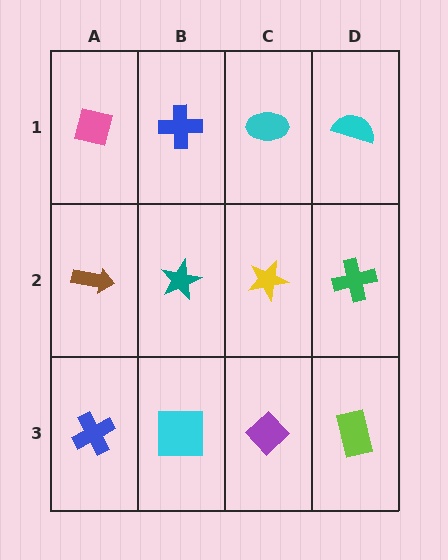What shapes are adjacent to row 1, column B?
A teal star (row 2, column B), a pink square (row 1, column A), a cyan ellipse (row 1, column C).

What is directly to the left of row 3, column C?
A cyan square.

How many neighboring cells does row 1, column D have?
2.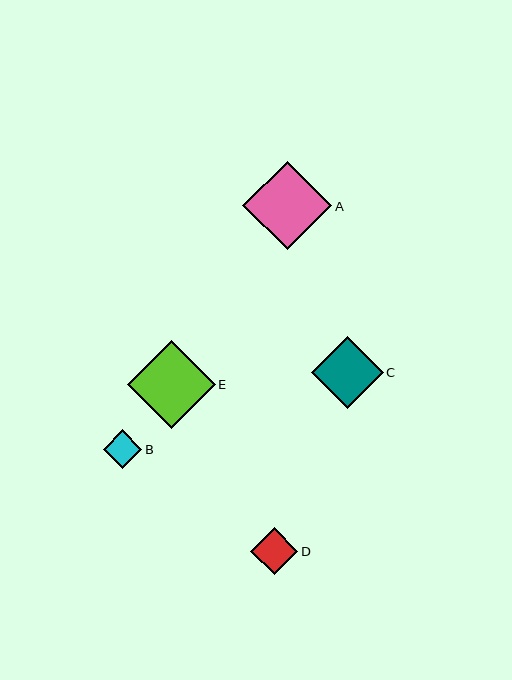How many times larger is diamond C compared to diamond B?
Diamond C is approximately 1.9 times the size of diamond B.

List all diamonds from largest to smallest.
From largest to smallest: A, E, C, D, B.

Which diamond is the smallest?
Diamond B is the smallest with a size of approximately 38 pixels.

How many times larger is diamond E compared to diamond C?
Diamond E is approximately 1.2 times the size of diamond C.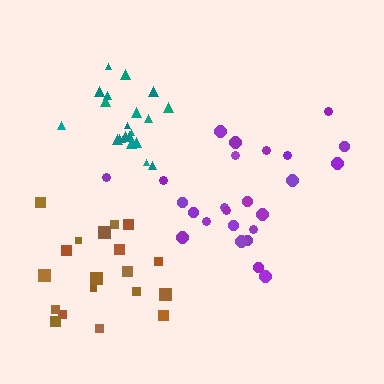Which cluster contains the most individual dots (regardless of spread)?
Purple (25).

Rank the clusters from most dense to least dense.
teal, purple, brown.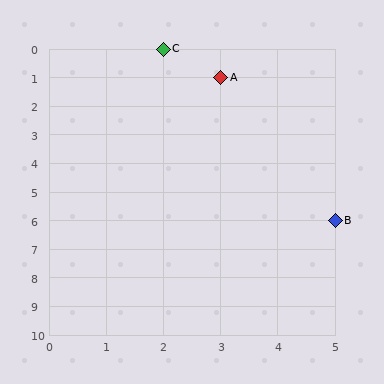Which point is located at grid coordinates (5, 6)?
Point B is at (5, 6).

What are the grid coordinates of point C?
Point C is at grid coordinates (2, 0).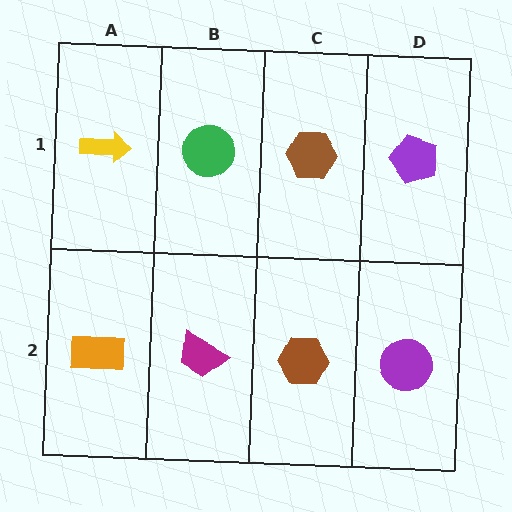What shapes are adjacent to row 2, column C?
A brown hexagon (row 1, column C), a magenta trapezoid (row 2, column B), a purple circle (row 2, column D).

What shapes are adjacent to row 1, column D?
A purple circle (row 2, column D), a brown hexagon (row 1, column C).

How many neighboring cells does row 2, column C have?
3.